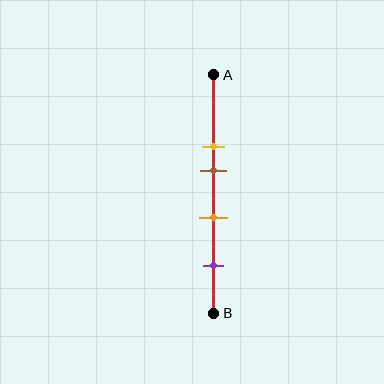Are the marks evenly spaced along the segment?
No, the marks are not evenly spaced.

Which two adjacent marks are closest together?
The yellow and brown marks are the closest adjacent pair.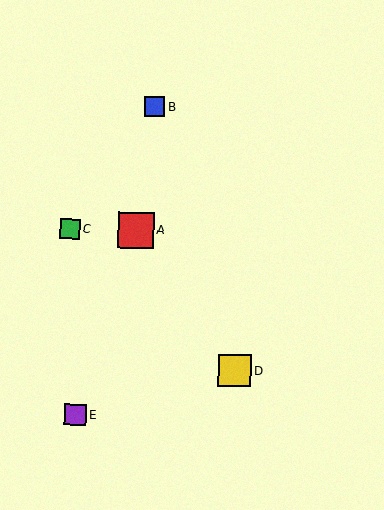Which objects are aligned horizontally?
Objects A, C are aligned horizontally.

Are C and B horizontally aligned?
No, C is at y≈229 and B is at y≈106.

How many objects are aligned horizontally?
2 objects (A, C) are aligned horizontally.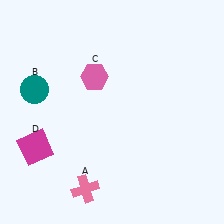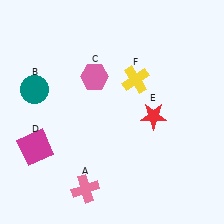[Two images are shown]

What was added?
A red star (E), a yellow cross (F) were added in Image 2.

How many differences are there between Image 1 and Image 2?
There are 2 differences between the two images.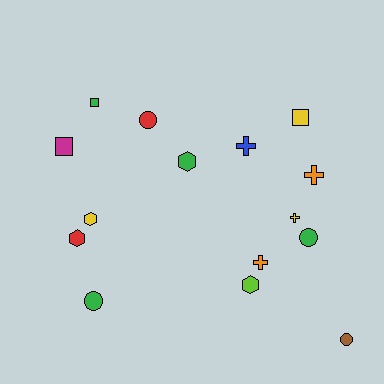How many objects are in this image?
There are 15 objects.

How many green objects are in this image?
There are 4 green objects.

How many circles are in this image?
There are 4 circles.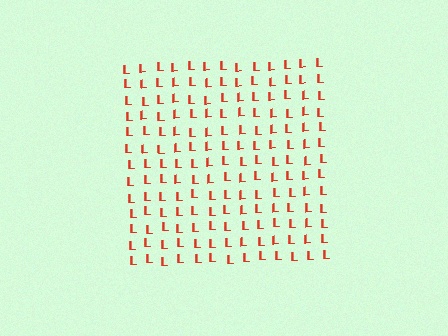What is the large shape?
The large shape is a square.